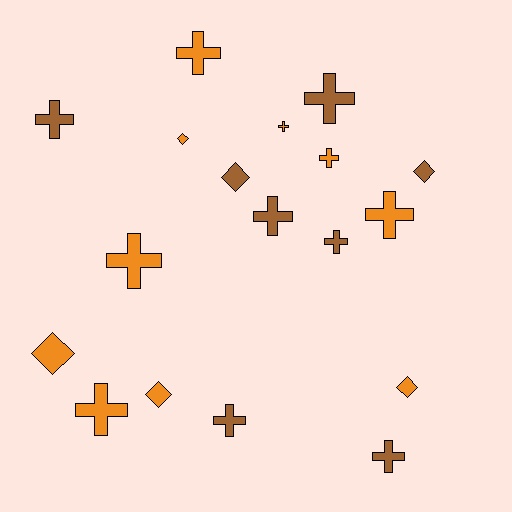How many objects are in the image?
There are 18 objects.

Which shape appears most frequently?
Cross, with 12 objects.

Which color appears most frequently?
Orange, with 10 objects.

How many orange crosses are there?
There are 6 orange crosses.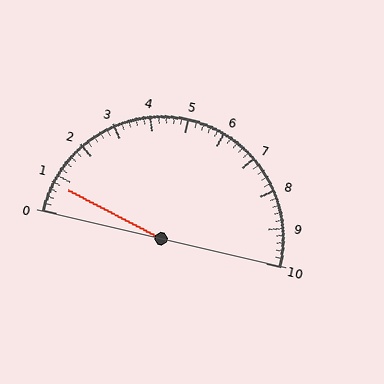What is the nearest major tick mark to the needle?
The nearest major tick mark is 1.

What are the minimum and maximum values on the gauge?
The gauge ranges from 0 to 10.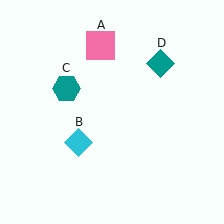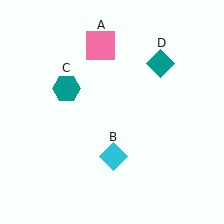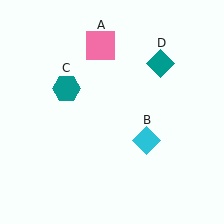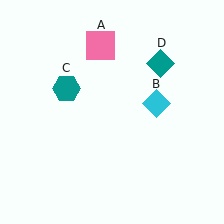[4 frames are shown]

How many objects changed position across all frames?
1 object changed position: cyan diamond (object B).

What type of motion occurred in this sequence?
The cyan diamond (object B) rotated counterclockwise around the center of the scene.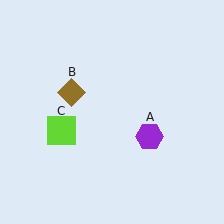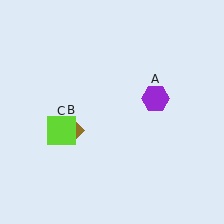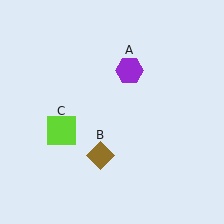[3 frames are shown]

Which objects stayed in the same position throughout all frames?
Lime square (object C) remained stationary.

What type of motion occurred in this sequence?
The purple hexagon (object A), brown diamond (object B) rotated counterclockwise around the center of the scene.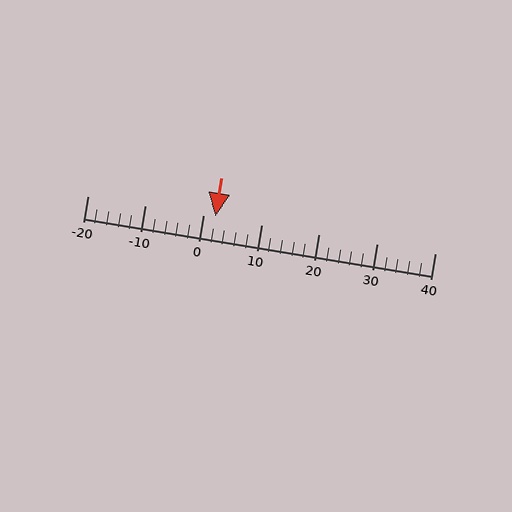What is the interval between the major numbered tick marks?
The major tick marks are spaced 10 units apart.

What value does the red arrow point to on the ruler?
The red arrow points to approximately 2.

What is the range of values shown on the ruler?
The ruler shows values from -20 to 40.